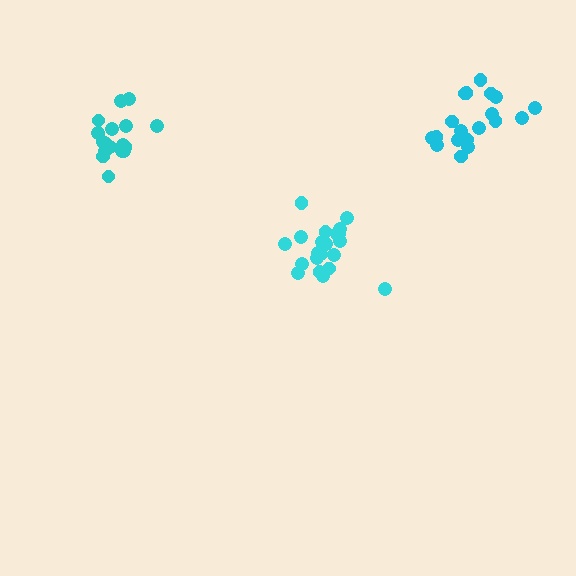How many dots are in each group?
Group 1: 21 dots, Group 2: 19 dots, Group 3: 17 dots (57 total).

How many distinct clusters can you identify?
There are 3 distinct clusters.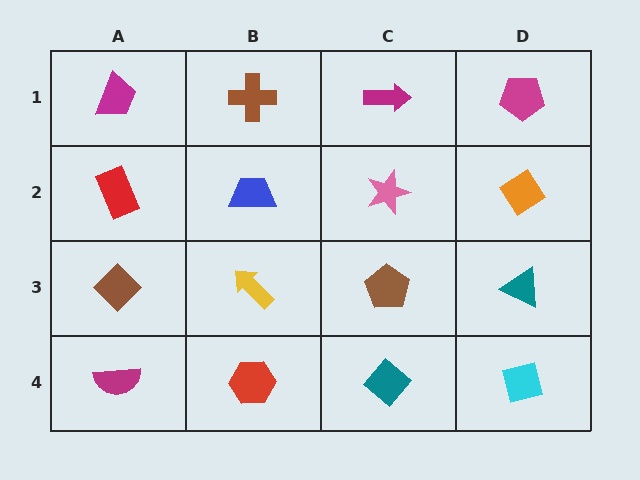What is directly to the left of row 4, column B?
A magenta semicircle.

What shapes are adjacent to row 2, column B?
A brown cross (row 1, column B), a yellow arrow (row 3, column B), a red rectangle (row 2, column A), a pink star (row 2, column C).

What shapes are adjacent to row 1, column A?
A red rectangle (row 2, column A), a brown cross (row 1, column B).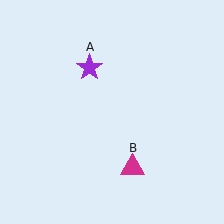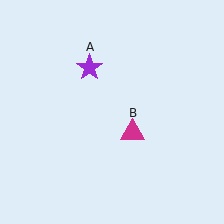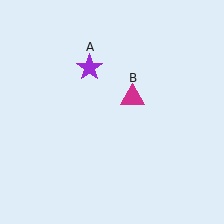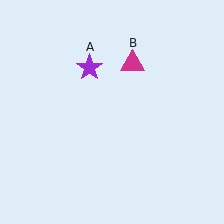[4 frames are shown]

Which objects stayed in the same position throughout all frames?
Purple star (object A) remained stationary.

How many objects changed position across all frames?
1 object changed position: magenta triangle (object B).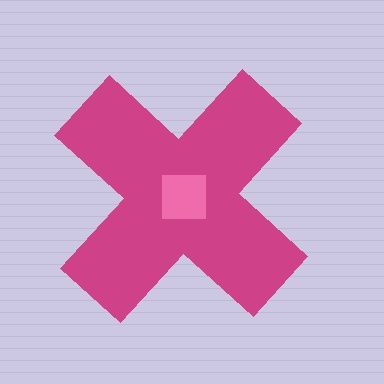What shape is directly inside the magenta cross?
The pink square.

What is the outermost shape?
The magenta cross.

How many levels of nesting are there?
2.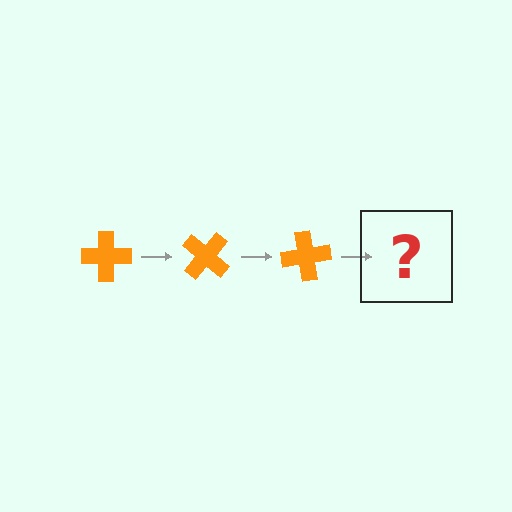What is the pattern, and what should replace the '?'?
The pattern is that the cross rotates 40 degrees each step. The '?' should be an orange cross rotated 120 degrees.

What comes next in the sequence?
The next element should be an orange cross rotated 120 degrees.